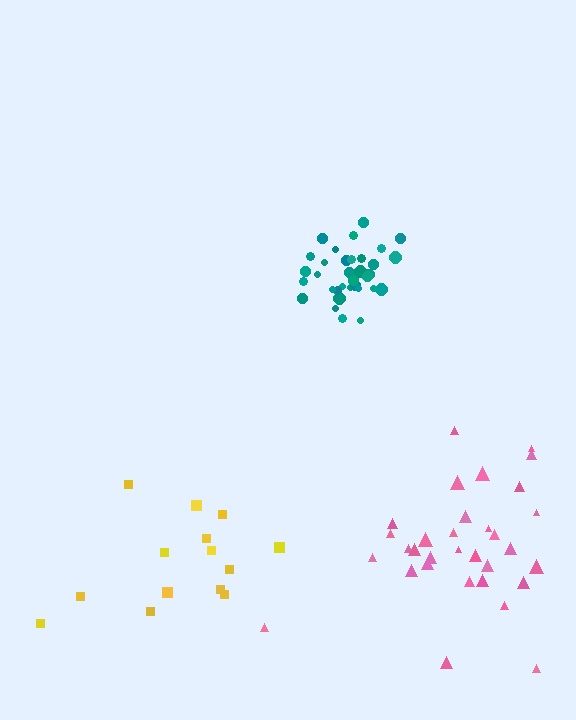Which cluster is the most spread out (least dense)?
Yellow.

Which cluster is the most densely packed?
Teal.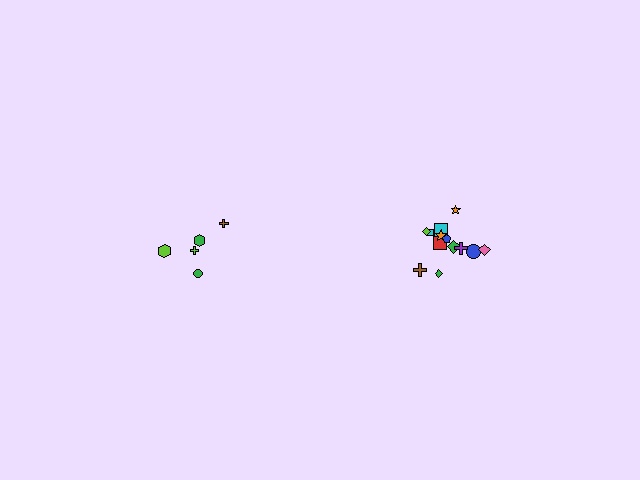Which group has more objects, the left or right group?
The right group.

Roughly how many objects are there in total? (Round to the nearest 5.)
Roughly 20 objects in total.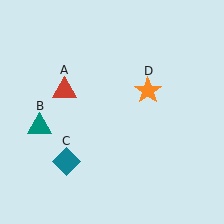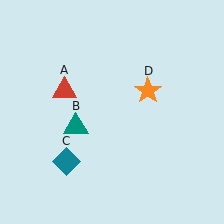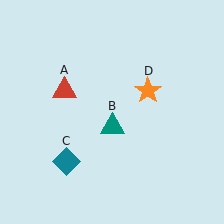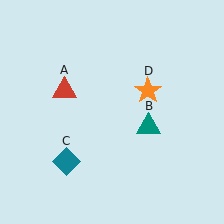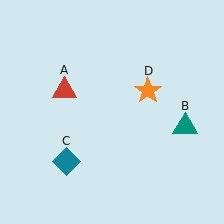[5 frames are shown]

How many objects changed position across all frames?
1 object changed position: teal triangle (object B).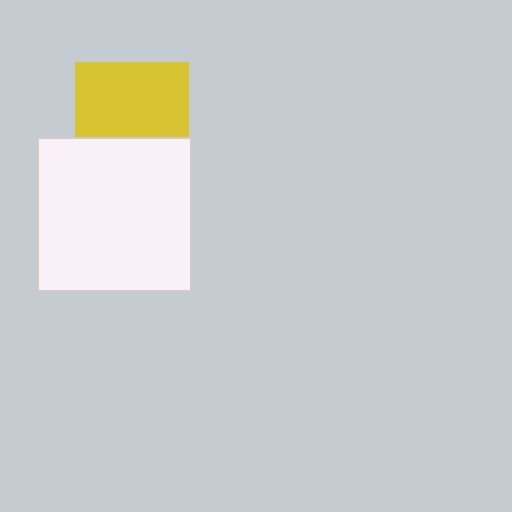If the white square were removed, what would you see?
You would see the complete yellow square.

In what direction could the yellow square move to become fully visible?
The yellow square could move up. That would shift it out from behind the white square entirely.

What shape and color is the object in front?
The object in front is a white square.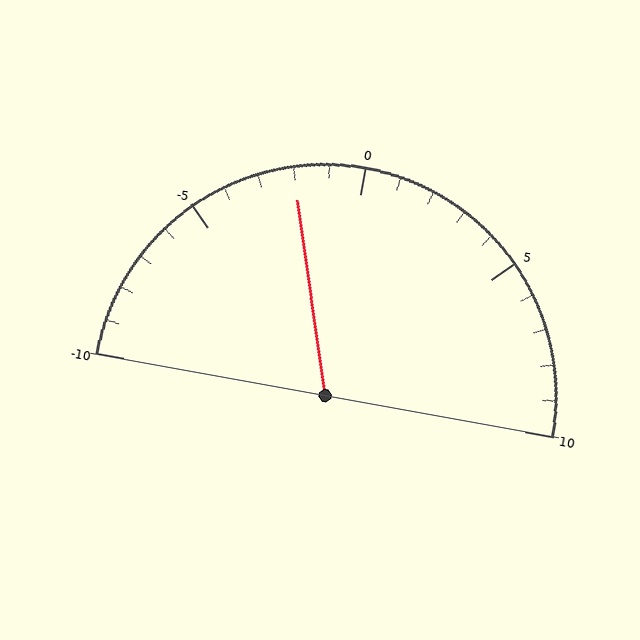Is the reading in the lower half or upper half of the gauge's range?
The reading is in the lower half of the range (-10 to 10).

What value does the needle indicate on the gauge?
The needle indicates approximately -2.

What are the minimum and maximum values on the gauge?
The gauge ranges from -10 to 10.